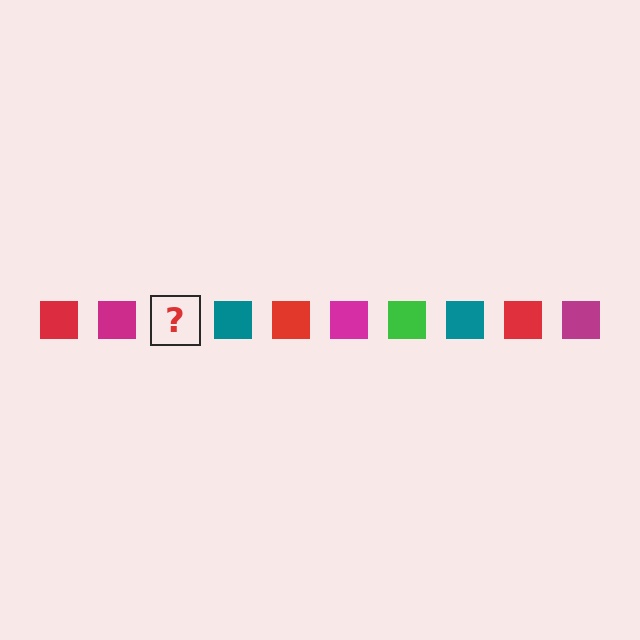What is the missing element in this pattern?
The missing element is a green square.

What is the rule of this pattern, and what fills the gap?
The rule is that the pattern cycles through red, magenta, green, teal squares. The gap should be filled with a green square.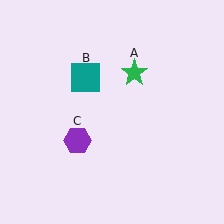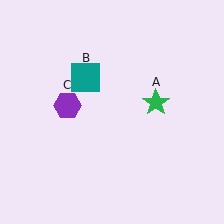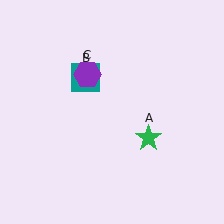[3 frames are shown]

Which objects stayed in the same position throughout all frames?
Teal square (object B) remained stationary.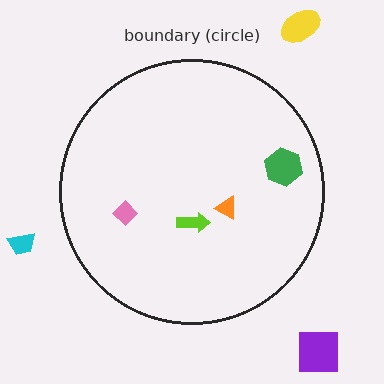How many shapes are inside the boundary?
4 inside, 3 outside.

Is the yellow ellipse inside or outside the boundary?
Outside.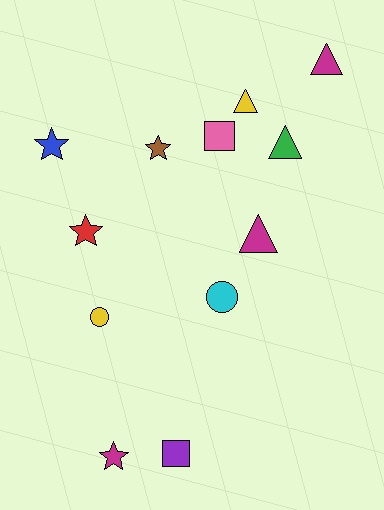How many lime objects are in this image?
There are no lime objects.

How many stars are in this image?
There are 4 stars.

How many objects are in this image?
There are 12 objects.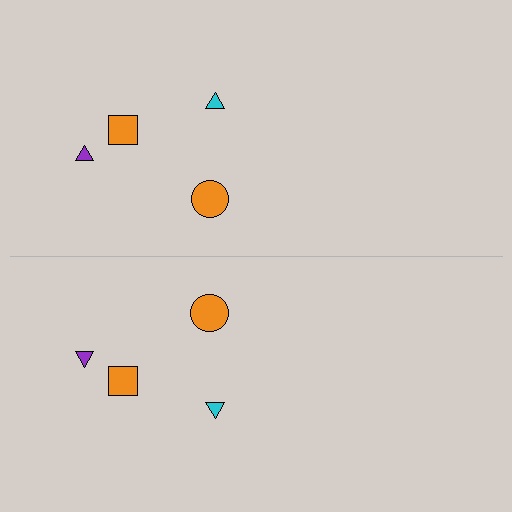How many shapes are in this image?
There are 8 shapes in this image.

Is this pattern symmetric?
Yes, this pattern has bilateral (reflection) symmetry.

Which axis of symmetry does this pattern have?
The pattern has a horizontal axis of symmetry running through the center of the image.